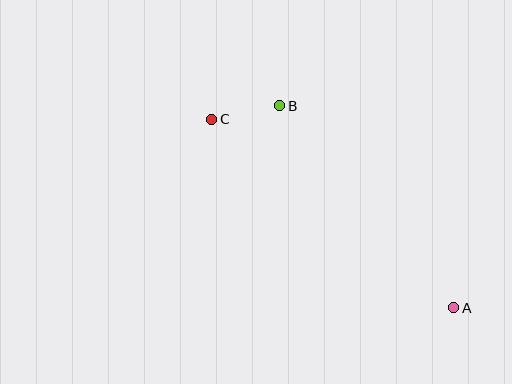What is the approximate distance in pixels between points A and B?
The distance between A and B is approximately 267 pixels.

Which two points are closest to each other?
Points B and C are closest to each other.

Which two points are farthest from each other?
Points A and C are farthest from each other.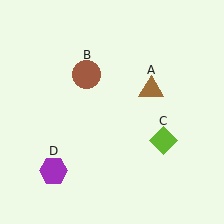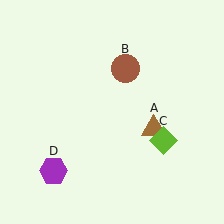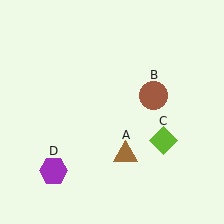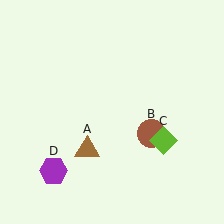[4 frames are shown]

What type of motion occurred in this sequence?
The brown triangle (object A), brown circle (object B) rotated clockwise around the center of the scene.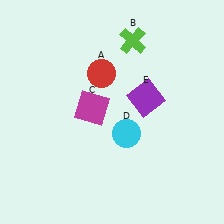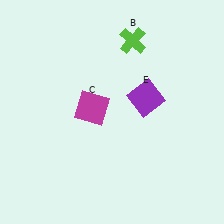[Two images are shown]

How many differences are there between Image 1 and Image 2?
There are 2 differences between the two images.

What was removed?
The red circle (A), the cyan circle (D) were removed in Image 2.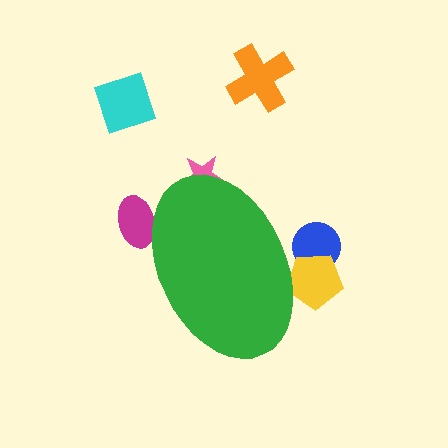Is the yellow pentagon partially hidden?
Yes, the yellow pentagon is partially hidden behind the green ellipse.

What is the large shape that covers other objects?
A green ellipse.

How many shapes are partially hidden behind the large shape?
4 shapes are partially hidden.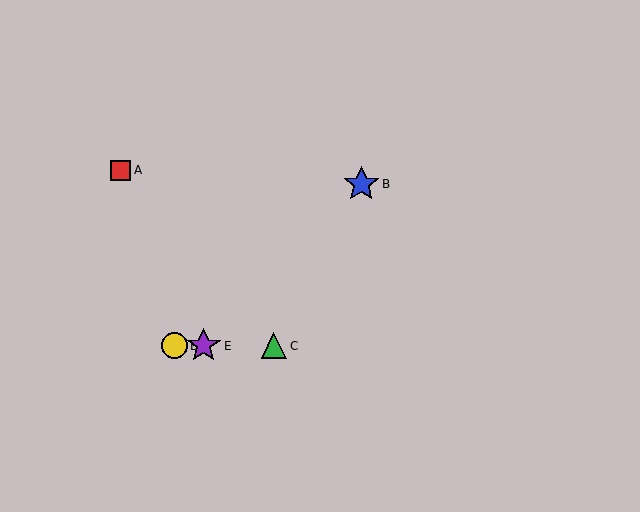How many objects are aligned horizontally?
3 objects (C, D, E) are aligned horizontally.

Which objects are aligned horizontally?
Objects C, D, E are aligned horizontally.